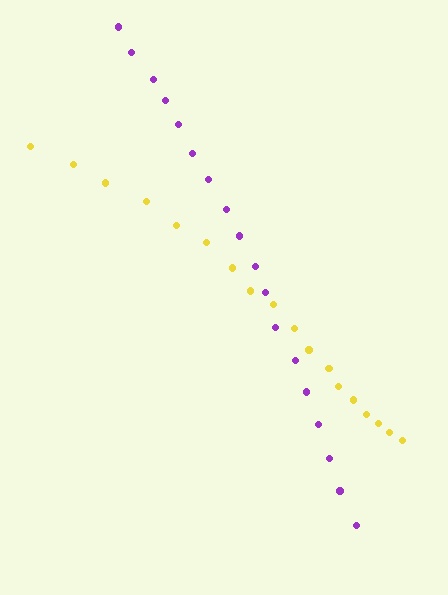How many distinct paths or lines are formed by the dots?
There are 2 distinct paths.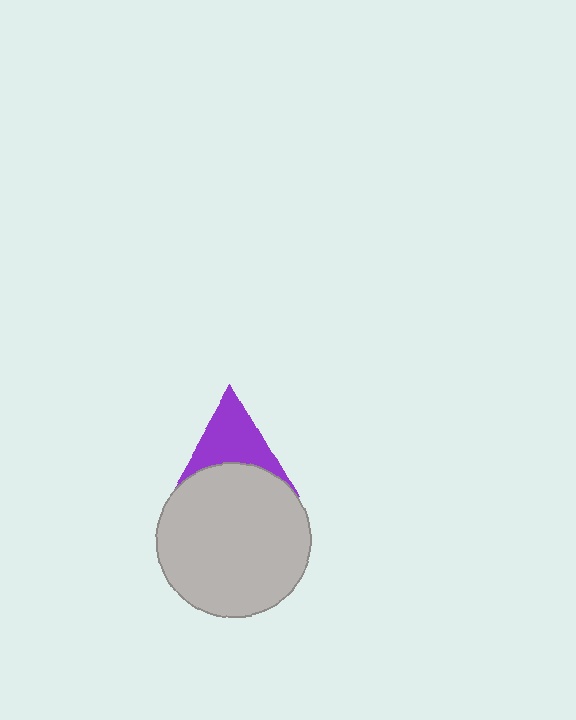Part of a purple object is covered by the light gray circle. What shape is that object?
It is a triangle.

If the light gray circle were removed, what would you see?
You would see the complete purple triangle.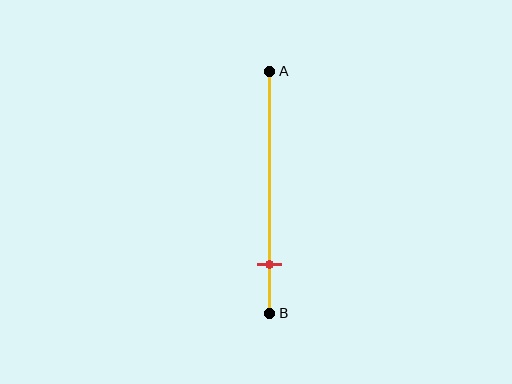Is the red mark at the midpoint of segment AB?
No, the mark is at about 80% from A, not at the 50% midpoint.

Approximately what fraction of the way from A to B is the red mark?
The red mark is approximately 80% of the way from A to B.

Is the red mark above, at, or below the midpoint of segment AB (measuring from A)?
The red mark is below the midpoint of segment AB.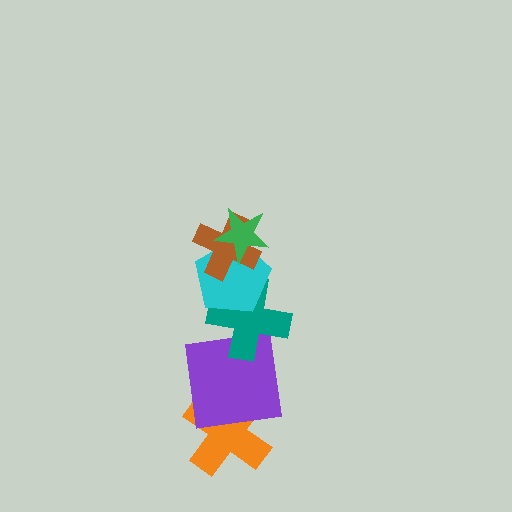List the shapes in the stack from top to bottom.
From top to bottom: the green star, the brown cross, the cyan pentagon, the teal cross, the purple square, the orange cross.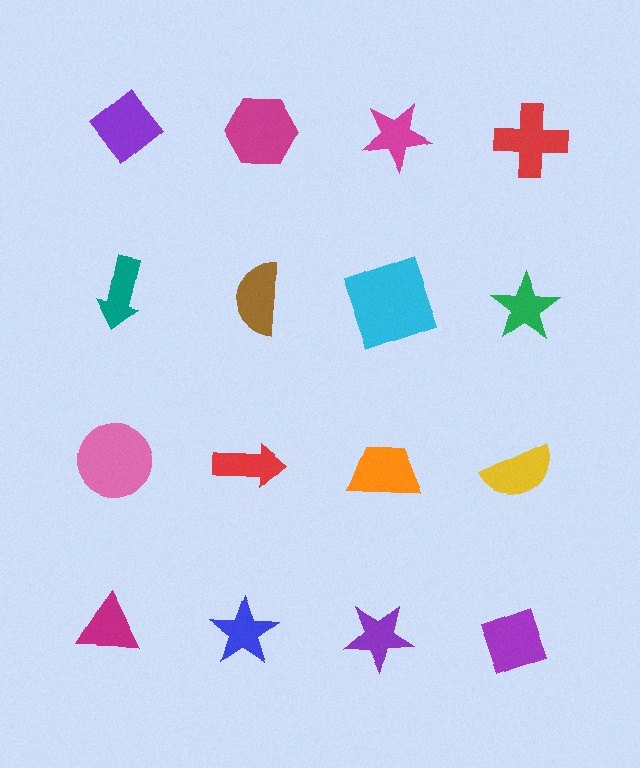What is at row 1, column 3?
A magenta star.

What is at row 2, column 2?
A brown semicircle.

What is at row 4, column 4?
A purple diamond.